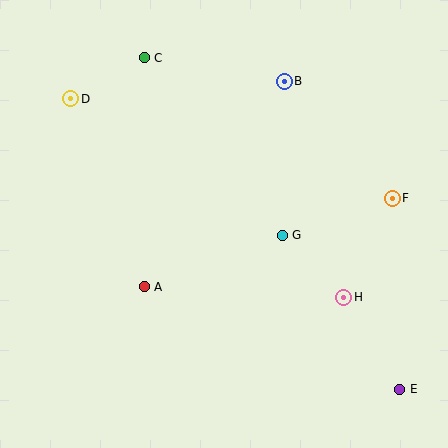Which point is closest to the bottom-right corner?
Point E is closest to the bottom-right corner.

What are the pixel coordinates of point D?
Point D is at (71, 99).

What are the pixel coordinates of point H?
Point H is at (344, 297).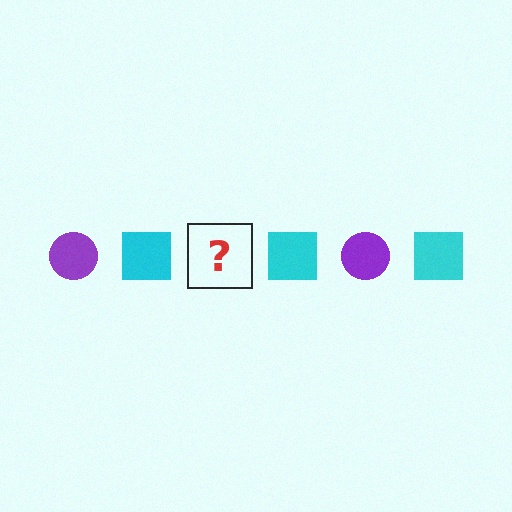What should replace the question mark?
The question mark should be replaced with a purple circle.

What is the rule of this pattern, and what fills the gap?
The rule is that the pattern alternates between purple circle and cyan square. The gap should be filled with a purple circle.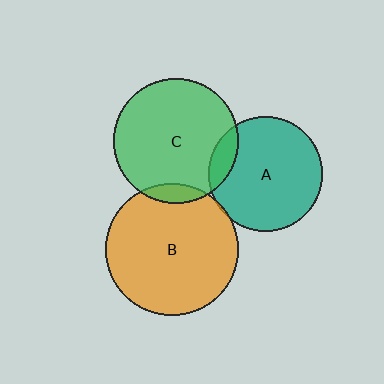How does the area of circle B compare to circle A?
Approximately 1.3 times.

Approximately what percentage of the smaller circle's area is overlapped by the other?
Approximately 10%.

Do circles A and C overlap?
Yes.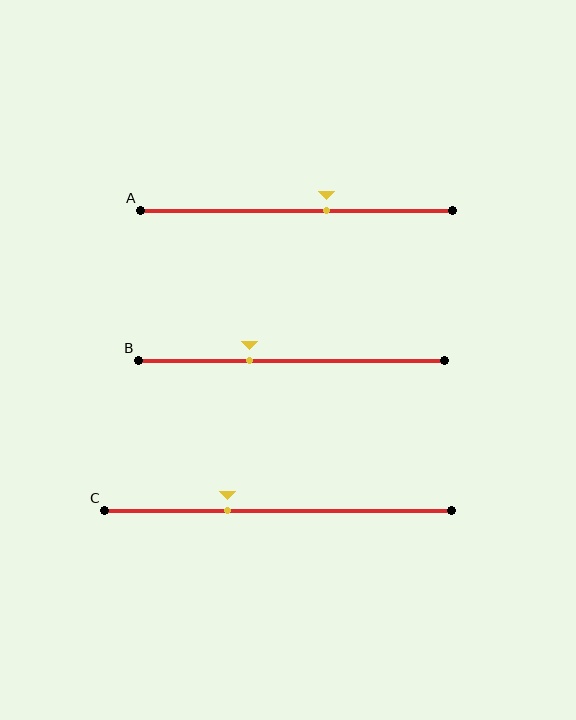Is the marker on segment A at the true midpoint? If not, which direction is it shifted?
No, the marker on segment A is shifted to the right by about 10% of the segment length.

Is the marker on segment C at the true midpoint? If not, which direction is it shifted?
No, the marker on segment C is shifted to the left by about 15% of the segment length.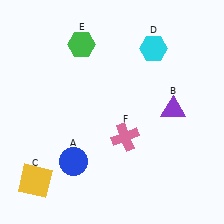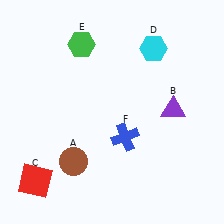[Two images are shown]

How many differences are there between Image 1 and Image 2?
There are 3 differences between the two images.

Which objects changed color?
A changed from blue to brown. C changed from yellow to red. F changed from pink to blue.